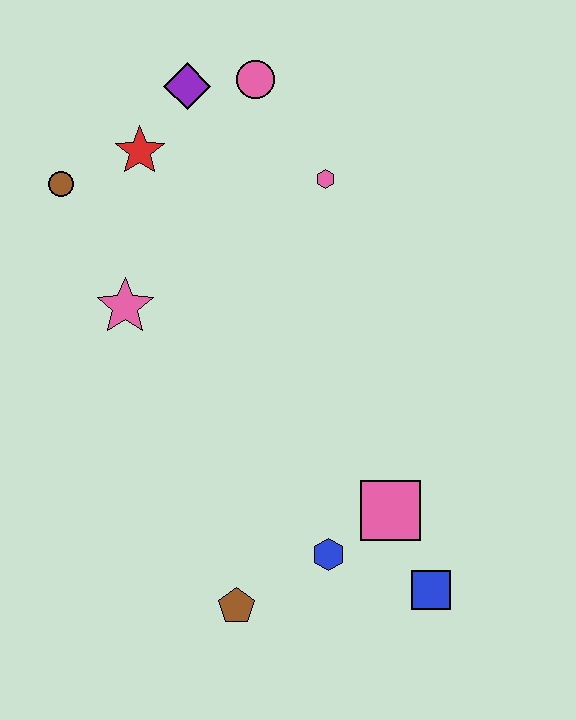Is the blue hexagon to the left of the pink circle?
No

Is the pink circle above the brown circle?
Yes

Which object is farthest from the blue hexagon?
The purple diamond is farthest from the blue hexagon.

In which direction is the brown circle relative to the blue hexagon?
The brown circle is above the blue hexagon.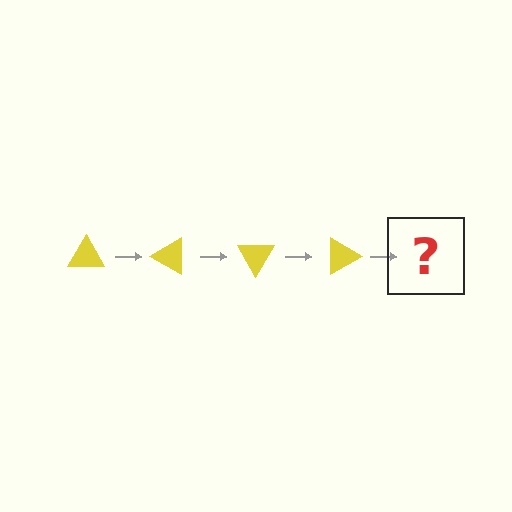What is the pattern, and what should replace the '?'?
The pattern is that the triangle rotates 30 degrees each step. The '?' should be a yellow triangle rotated 120 degrees.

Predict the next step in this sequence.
The next step is a yellow triangle rotated 120 degrees.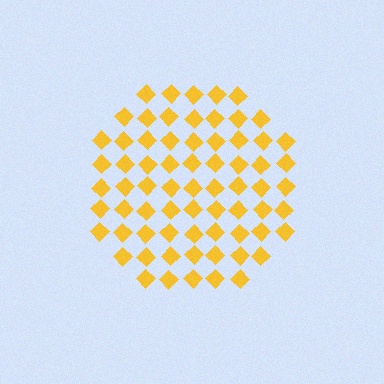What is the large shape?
The large shape is a circle.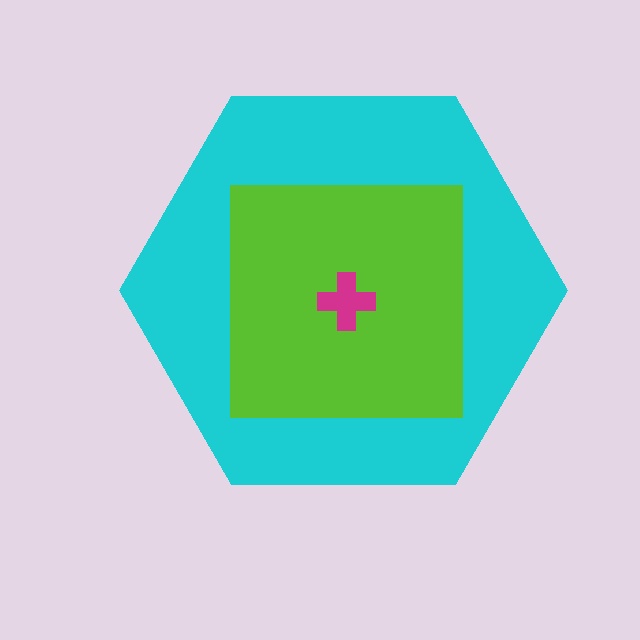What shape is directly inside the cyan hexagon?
The lime square.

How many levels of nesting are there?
3.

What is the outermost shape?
The cyan hexagon.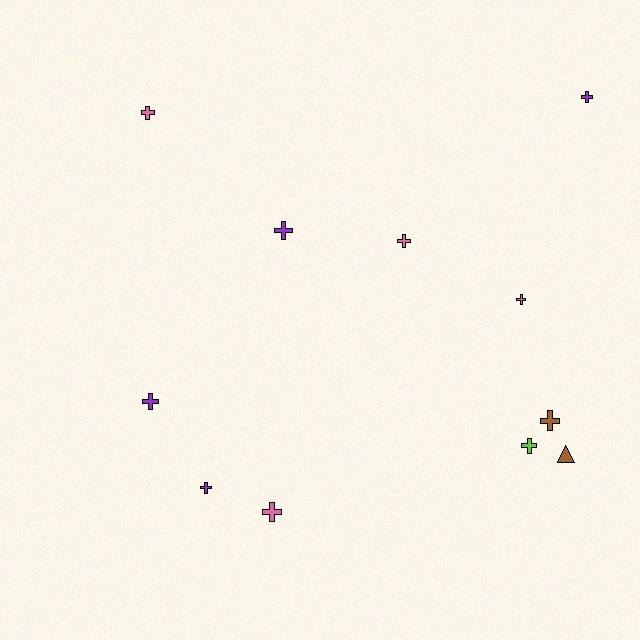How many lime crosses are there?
There is 1 lime cross.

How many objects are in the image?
There are 11 objects.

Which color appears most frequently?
Pink, with 4 objects.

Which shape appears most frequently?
Cross, with 10 objects.